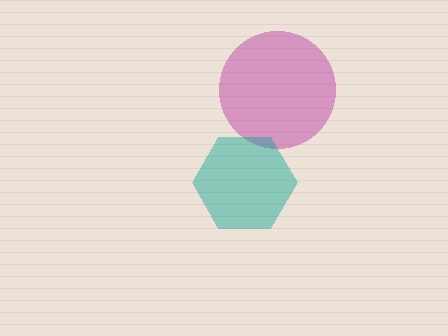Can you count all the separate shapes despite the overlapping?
Yes, there are 2 separate shapes.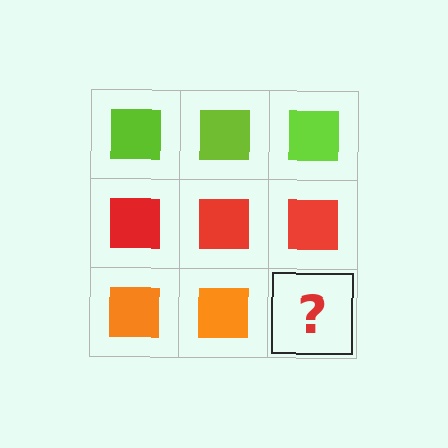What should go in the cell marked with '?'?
The missing cell should contain an orange square.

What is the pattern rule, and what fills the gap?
The rule is that each row has a consistent color. The gap should be filled with an orange square.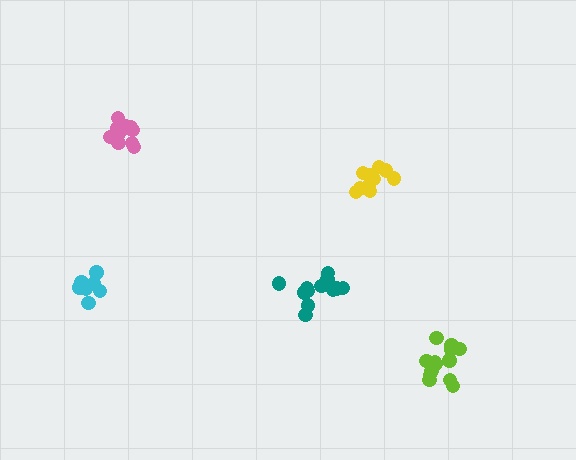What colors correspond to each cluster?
The clusters are colored: teal, pink, yellow, lime, cyan.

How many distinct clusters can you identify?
There are 5 distinct clusters.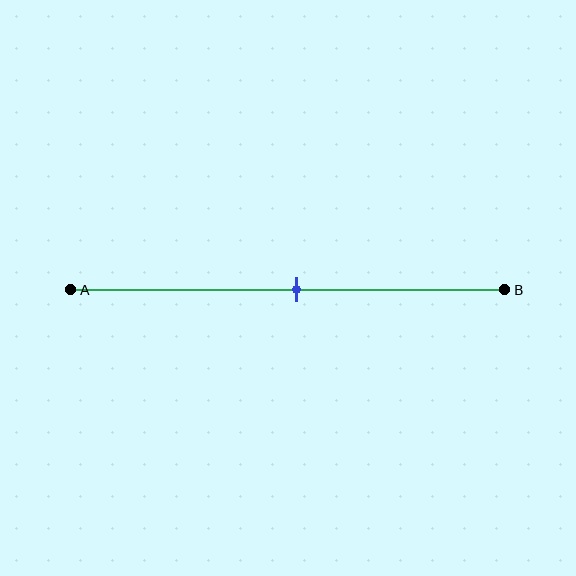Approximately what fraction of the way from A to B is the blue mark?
The blue mark is approximately 50% of the way from A to B.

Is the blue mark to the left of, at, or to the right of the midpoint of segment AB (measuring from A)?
The blue mark is approximately at the midpoint of segment AB.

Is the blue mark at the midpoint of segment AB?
Yes, the mark is approximately at the midpoint.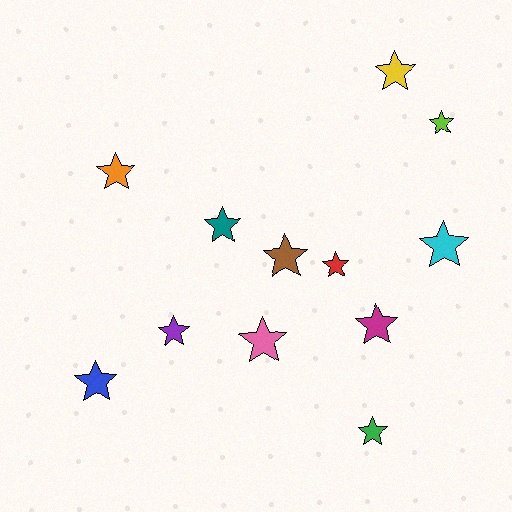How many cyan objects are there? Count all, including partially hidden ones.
There is 1 cyan object.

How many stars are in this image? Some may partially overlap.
There are 12 stars.